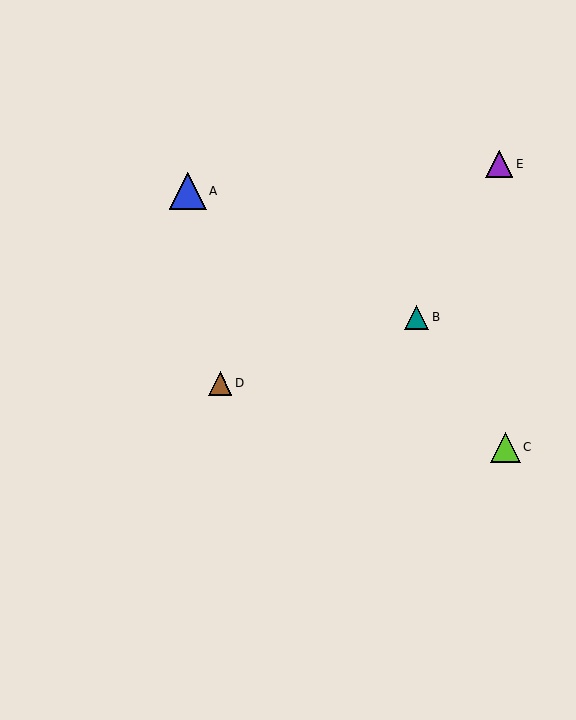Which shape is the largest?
The blue triangle (labeled A) is the largest.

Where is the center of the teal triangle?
The center of the teal triangle is at (417, 317).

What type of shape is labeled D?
Shape D is a brown triangle.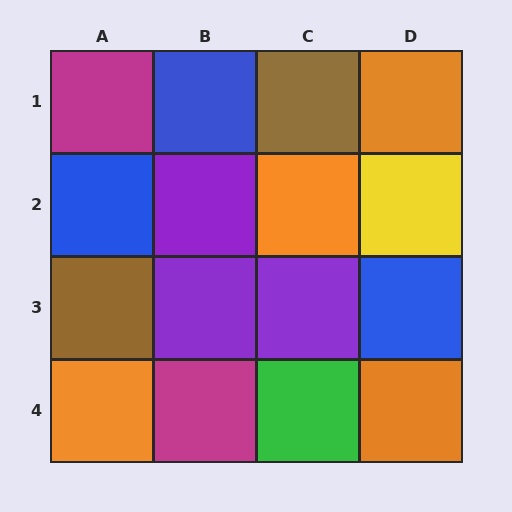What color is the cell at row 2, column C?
Orange.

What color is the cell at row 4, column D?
Orange.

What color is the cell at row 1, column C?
Brown.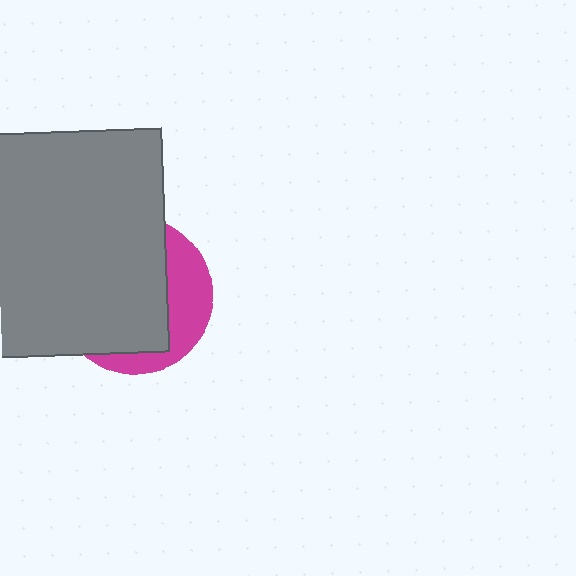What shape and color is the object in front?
The object in front is a gray rectangle.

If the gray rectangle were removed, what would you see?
You would see the complete magenta circle.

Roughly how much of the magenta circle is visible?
A small part of it is visible (roughly 31%).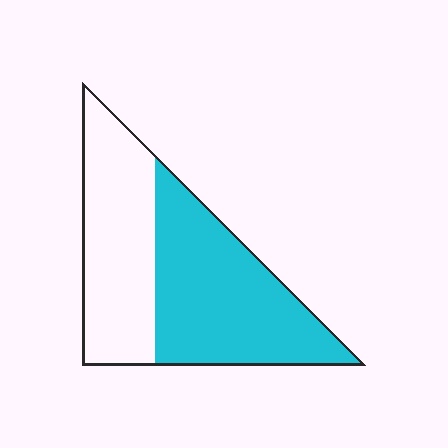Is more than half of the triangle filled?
Yes.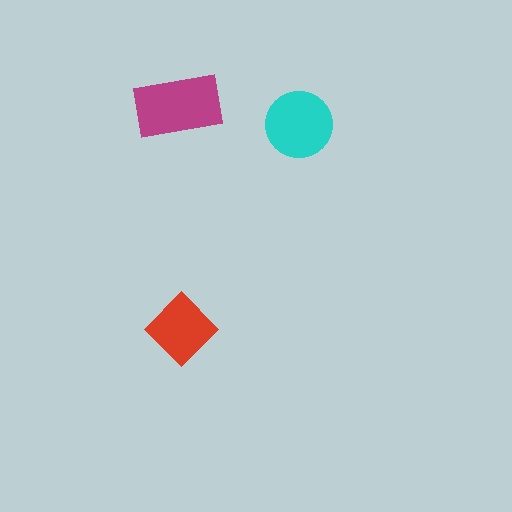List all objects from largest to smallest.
The magenta rectangle, the cyan circle, the red diamond.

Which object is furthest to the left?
The magenta rectangle is leftmost.